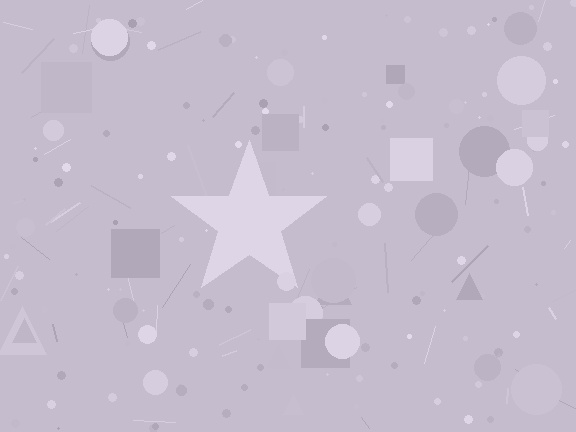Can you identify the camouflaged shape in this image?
The camouflaged shape is a star.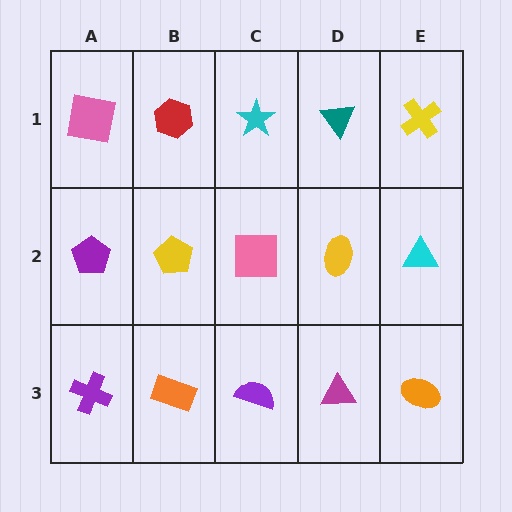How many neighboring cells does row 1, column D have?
3.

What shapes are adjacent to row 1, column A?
A purple pentagon (row 2, column A), a red hexagon (row 1, column B).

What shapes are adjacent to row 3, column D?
A yellow ellipse (row 2, column D), a purple semicircle (row 3, column C), an orange ellipse (row 3, column E).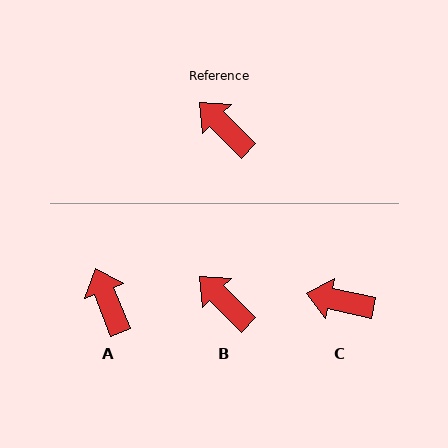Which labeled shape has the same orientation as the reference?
B.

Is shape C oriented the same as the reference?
No, it is off by about 32 degrees.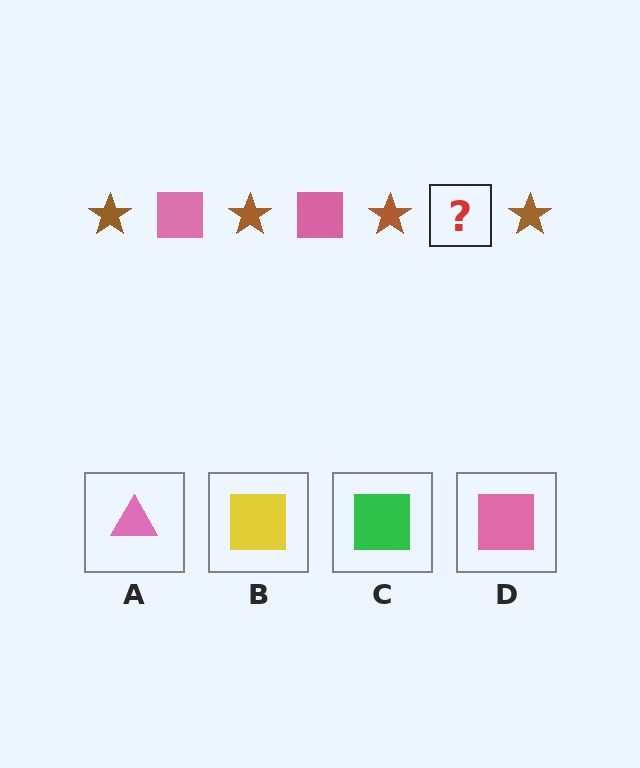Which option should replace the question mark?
Option D.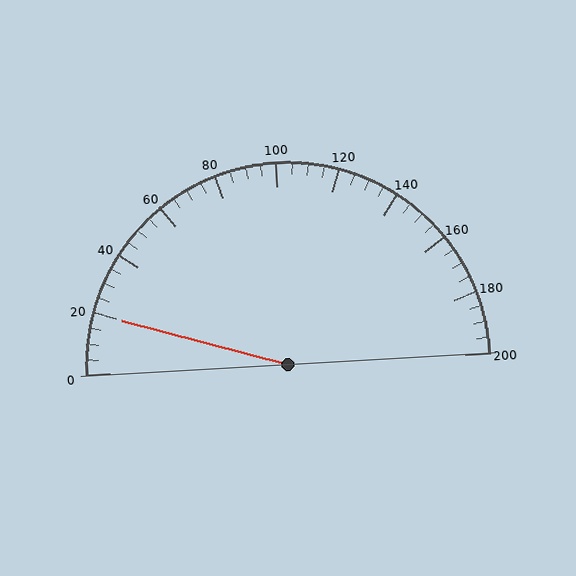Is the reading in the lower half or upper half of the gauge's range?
The reading is in the lower half of the range (0 to 200).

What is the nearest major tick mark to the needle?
The nearest major tick mark is 20.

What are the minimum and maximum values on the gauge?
The gauge ranges from 0 to 200.